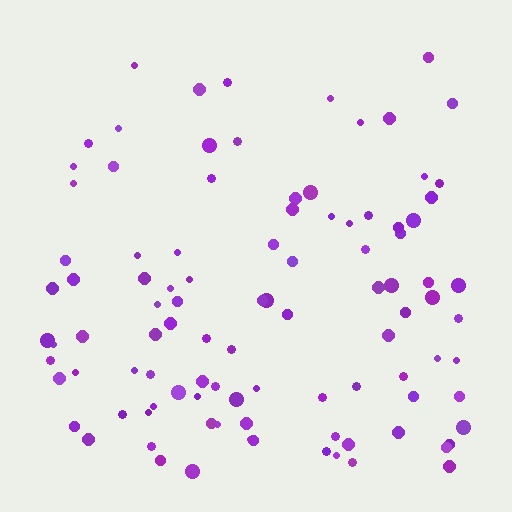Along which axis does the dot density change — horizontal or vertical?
Vertical.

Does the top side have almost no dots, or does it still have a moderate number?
Still a moderate number, just noticeably fewer than the bottom.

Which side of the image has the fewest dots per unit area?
The top.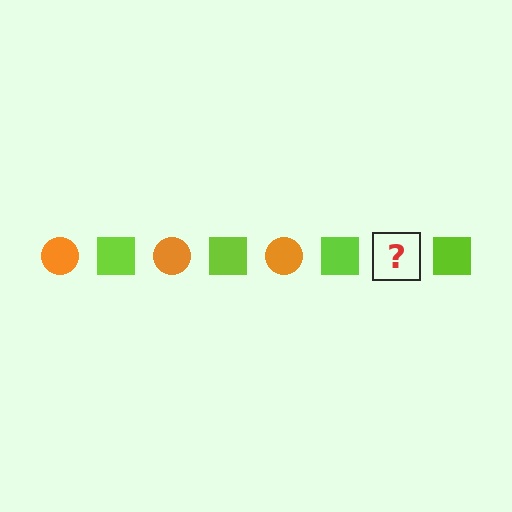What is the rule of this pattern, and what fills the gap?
The rule is that the pattern alternates between orange circle and lime square. The gap should be filled with an orange circle.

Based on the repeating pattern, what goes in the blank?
The blank should be an orange circle.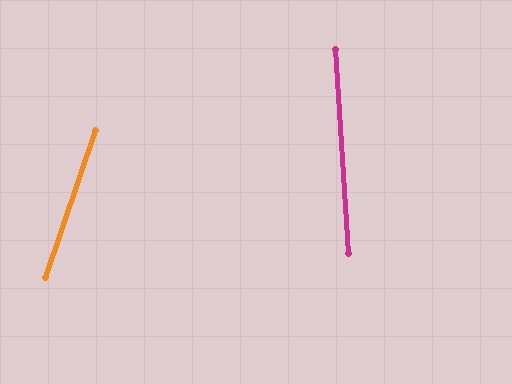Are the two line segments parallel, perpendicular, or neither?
Neither parallel nor perpendicular — they differ by about 23°.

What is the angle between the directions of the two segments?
Approximately 23 degrees.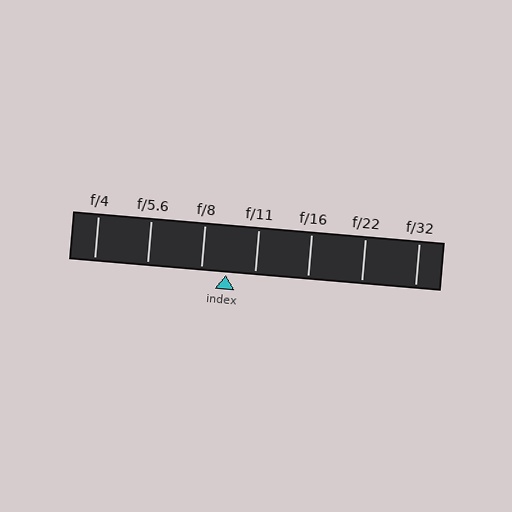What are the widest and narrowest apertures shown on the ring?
The widest aperture shown is f/4 and the narrowest is f/32.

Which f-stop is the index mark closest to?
The index mark is closest to f/8.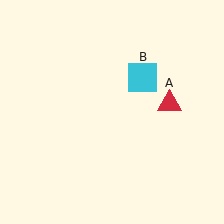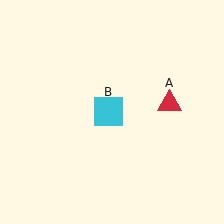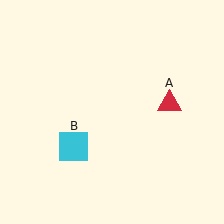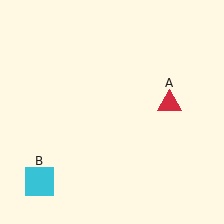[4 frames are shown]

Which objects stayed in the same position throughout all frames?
Red triangle (object A) remained stationary.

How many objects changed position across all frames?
1 object changed position: cyan square (object B).